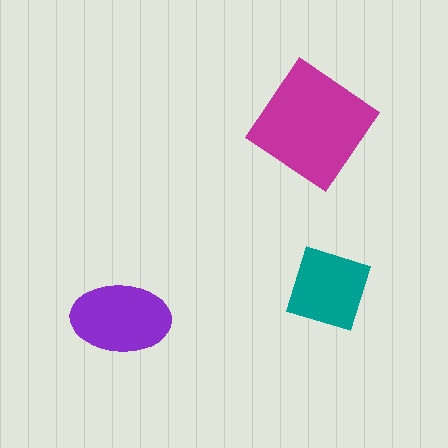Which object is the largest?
The magenta diamond.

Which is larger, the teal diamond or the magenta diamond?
The magenta diamond.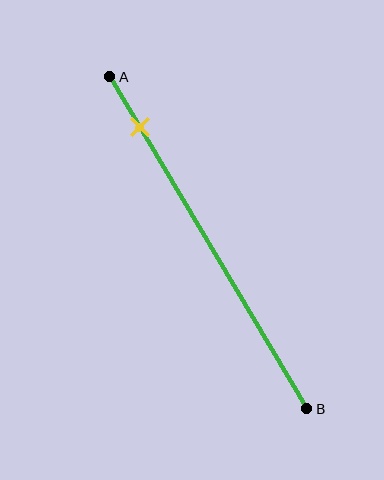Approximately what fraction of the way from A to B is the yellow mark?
The yellow mark is approximately 15% of the way from A to B.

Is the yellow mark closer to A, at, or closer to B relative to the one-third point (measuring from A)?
The yellow mark is closer to point A than the one-third point of segment AB.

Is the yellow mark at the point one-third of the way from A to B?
No, the mark is at about 15% from A, not at the 33% one-third point.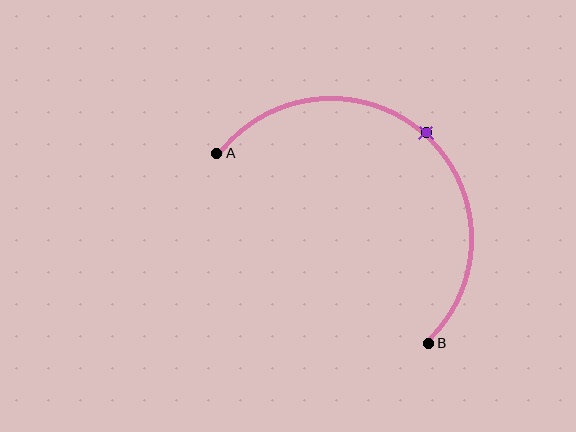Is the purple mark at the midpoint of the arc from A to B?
Yes. The purple mark lies on the arc at equal arc-length from both A and B — it is the arc midpoint.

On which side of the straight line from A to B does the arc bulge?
The arc bulges above and to the right of the straight line connecting A and B.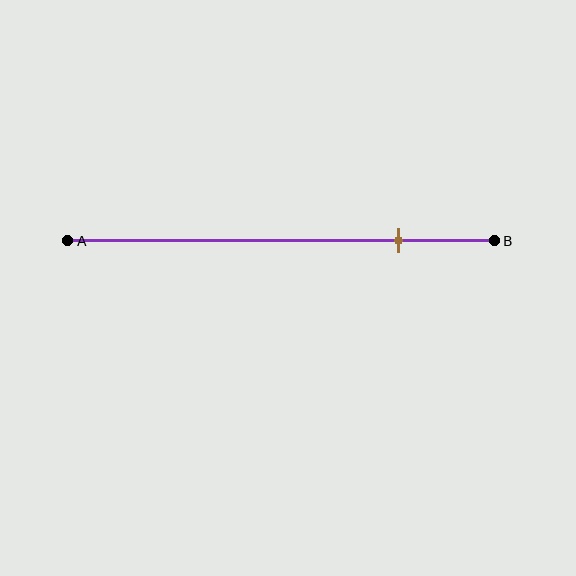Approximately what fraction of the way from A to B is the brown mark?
The brown mark is approximately 80% of the way from A to B.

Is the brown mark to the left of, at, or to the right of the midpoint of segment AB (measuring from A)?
The brown mark is to the right of the midpoint of segment AB.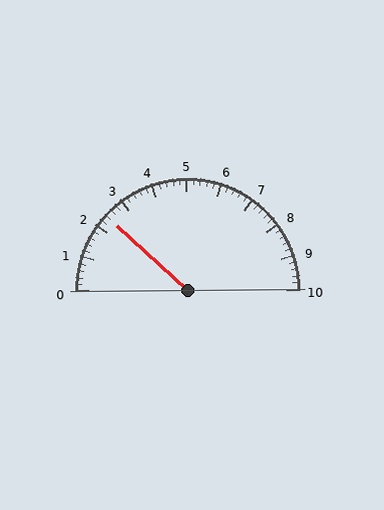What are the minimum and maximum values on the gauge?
The gauge ranges from 0 to 10.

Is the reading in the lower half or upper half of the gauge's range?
The reading is in the lower half of the range (0 to 10).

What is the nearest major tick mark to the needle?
The nearest major tick mark is 2.